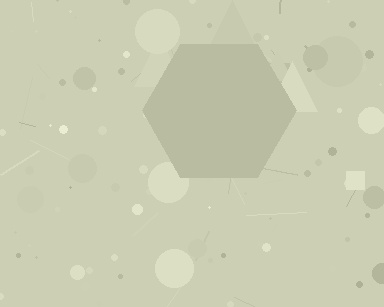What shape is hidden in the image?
A hexagon is hidden in the image.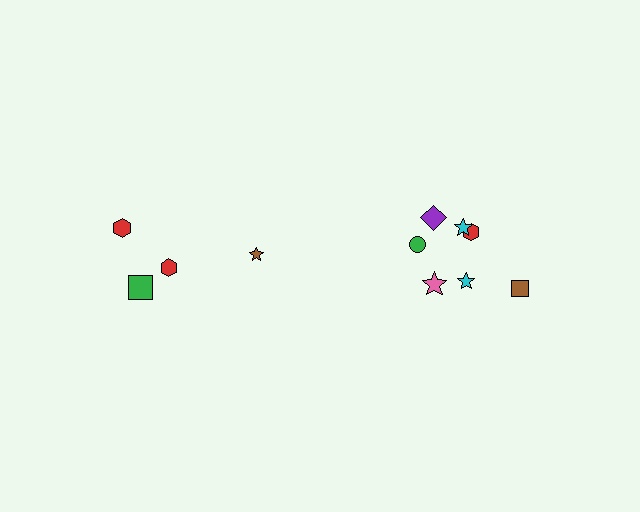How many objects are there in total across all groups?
There are 11 objects.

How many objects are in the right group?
There are 7 objects.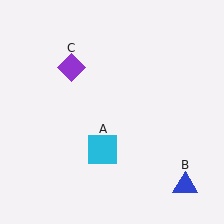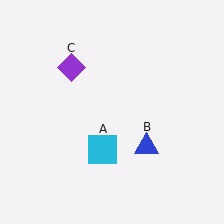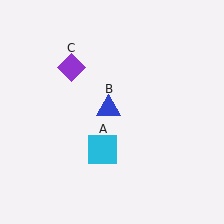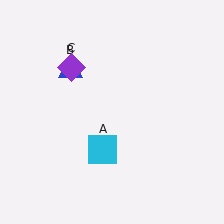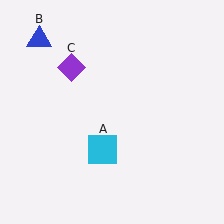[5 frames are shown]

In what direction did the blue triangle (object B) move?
The blue triangle (object B) moved up and to the left.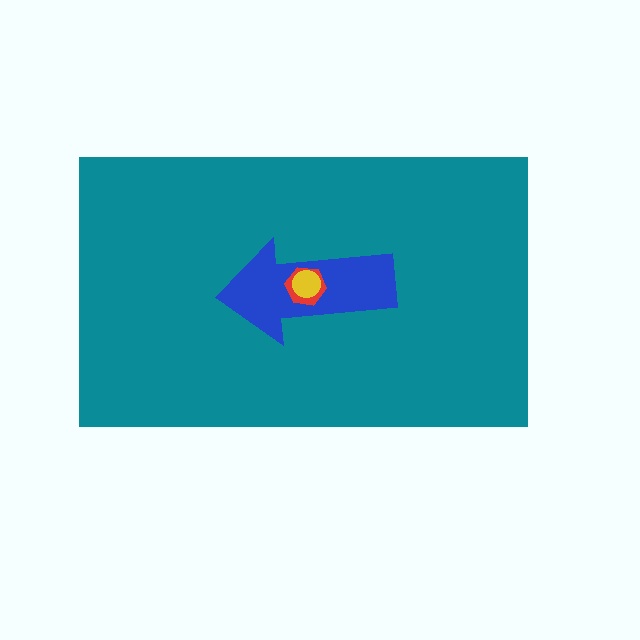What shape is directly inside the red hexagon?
The yellow circle.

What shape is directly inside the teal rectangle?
The blue arrow.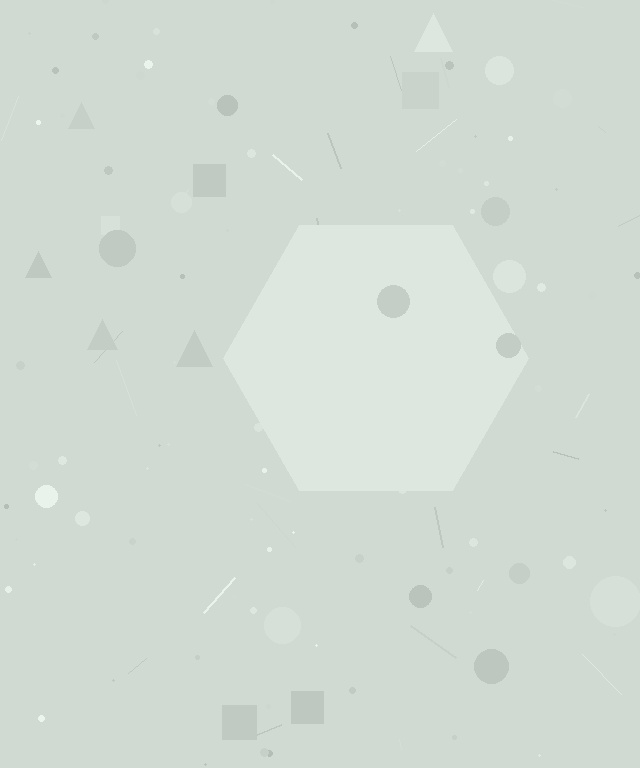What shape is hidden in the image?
A hexagon is hidden in the image.